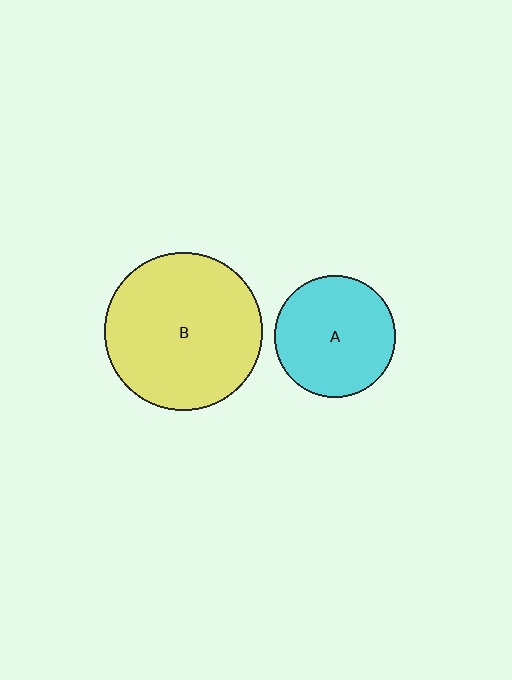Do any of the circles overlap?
No, none of the circles overlap.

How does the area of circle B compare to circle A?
Approximately 1.7 times.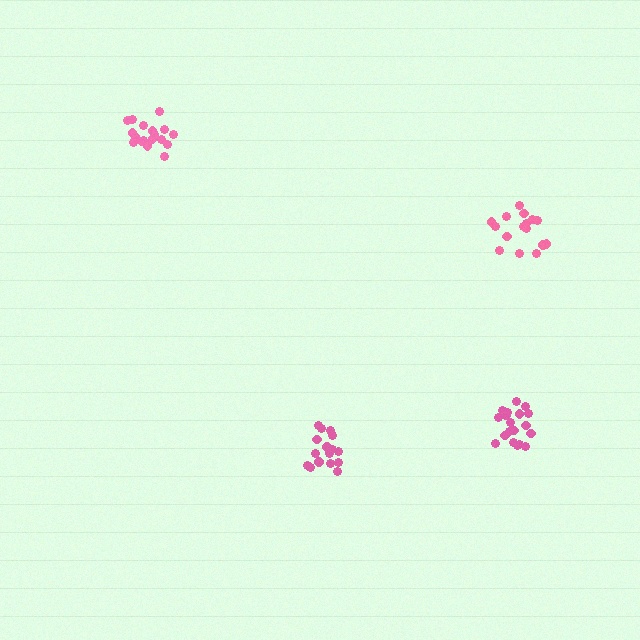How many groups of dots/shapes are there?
There are 4 groups.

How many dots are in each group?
Group 1: 17 dots, Group 2: 16 dots, Group 3: 19 dots, Group 4: 19 dots (71 total).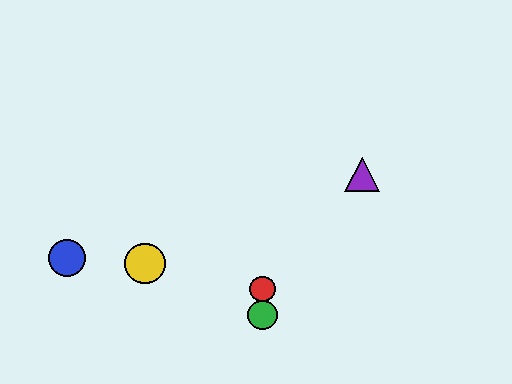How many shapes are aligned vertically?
2 shapes (the red circle, the green circle) are aligned vertically.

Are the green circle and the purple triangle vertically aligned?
No, the green circle is at x≈263 and the purple triangle is at x≈362.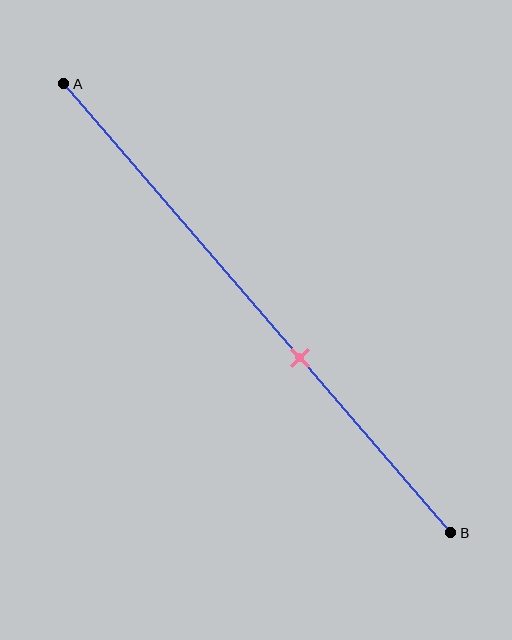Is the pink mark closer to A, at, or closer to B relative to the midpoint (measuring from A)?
The pink mark is closer to point B than the midpoint of segment AB.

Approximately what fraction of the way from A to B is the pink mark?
The pink mark is approximately 60% of the way from A to B.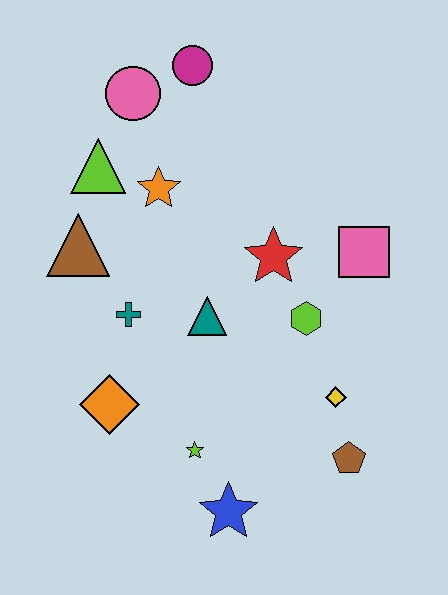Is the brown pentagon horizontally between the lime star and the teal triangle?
No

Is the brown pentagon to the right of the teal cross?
Yes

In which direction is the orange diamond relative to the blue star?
The orange diamond is to the left of the blue star.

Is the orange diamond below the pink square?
Yes